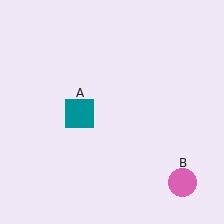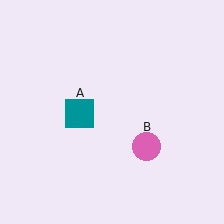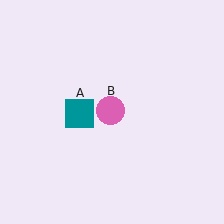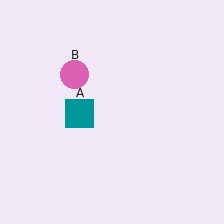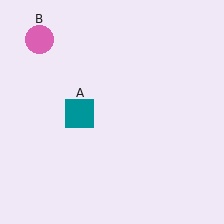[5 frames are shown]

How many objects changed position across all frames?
1 object changed position: pink circle (object B).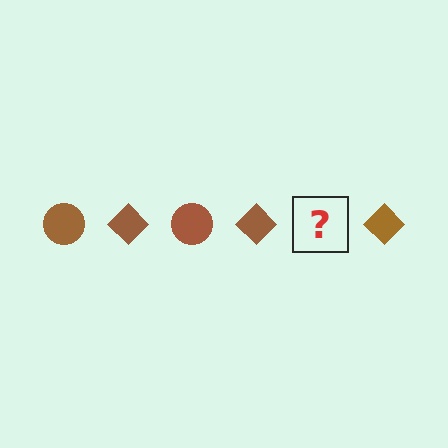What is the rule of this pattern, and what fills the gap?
The rule is that the pattern cycles through circle, diamond shapes in brown. The gap should be filled with a brown circle.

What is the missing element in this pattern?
The missing element is a brown circle.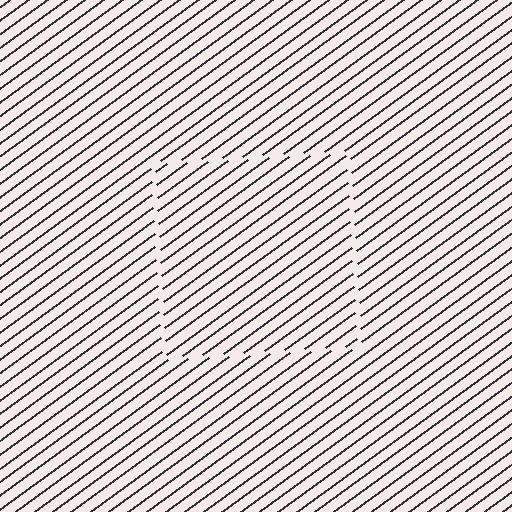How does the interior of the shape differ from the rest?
The interior of the shape contains the same grating, shifted by half a period — the contour is defined by the phase discontinuity where line-ends from the inner and outer gratings abut.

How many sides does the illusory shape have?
4 sides — the line-ends trace a square.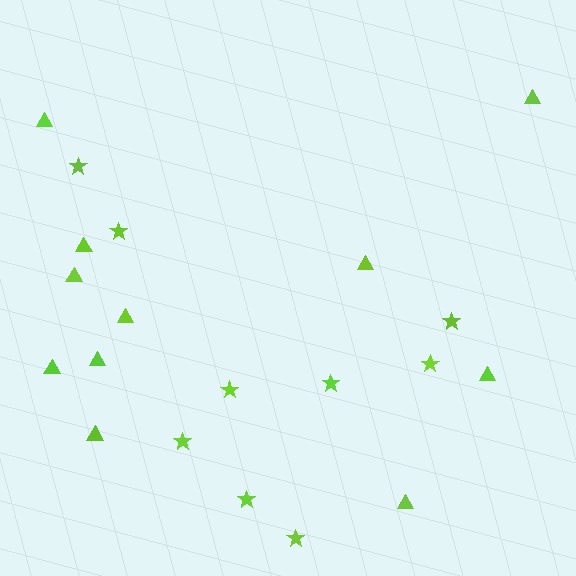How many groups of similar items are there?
There are 2 groups: one group of stars (9) and one group of triangles (11).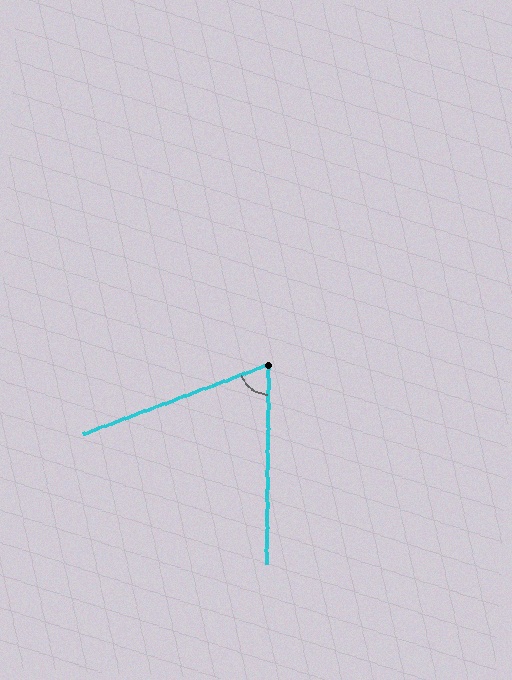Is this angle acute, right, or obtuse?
It is acute.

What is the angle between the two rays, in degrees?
Approximately 69 degrees.